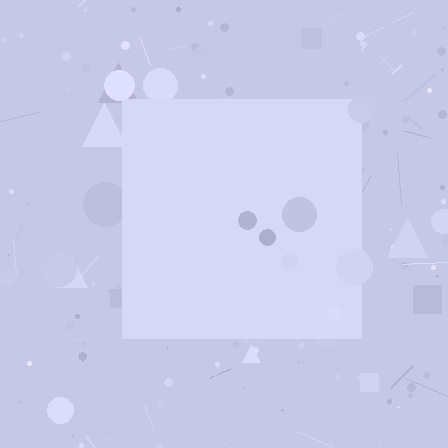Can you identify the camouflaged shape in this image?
The camouflaged shape is a square.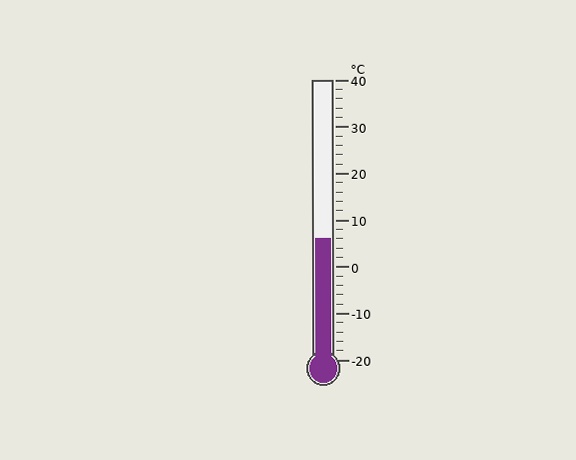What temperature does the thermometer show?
The thermometer shows approximately 6°C.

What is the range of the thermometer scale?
The thermometer scale ranges from -20°C to 40°C.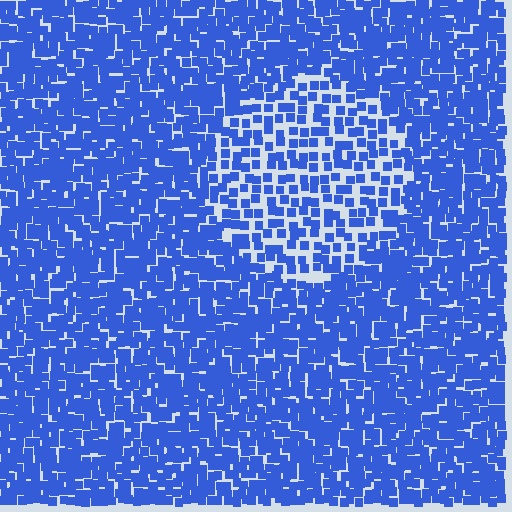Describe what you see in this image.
The image contains small blue elements arranged at two different densities. A circle-shaped region is visible where the elements are less densely packed than the surrounding area.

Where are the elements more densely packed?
The elements are more densely packed outside the circle boundary.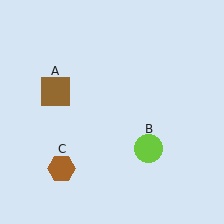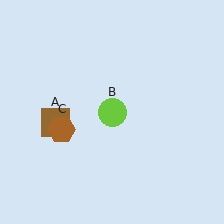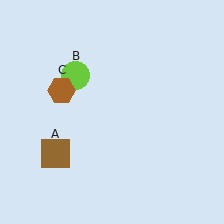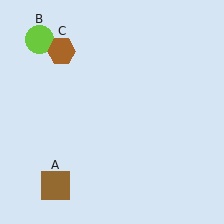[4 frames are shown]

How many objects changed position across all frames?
3 objects changed position: brown square (object A), lime circle (object B), brown hexagon (object C).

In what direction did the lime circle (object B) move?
The lime circle (object B) moved up and to the left.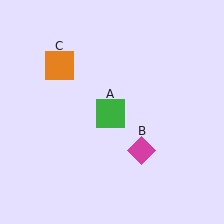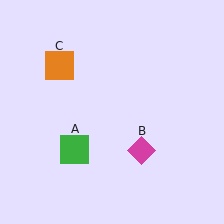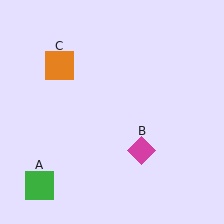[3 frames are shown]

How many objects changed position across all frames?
1 object changed position: green square (object A).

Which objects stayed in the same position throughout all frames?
Magenta diamond (object B) and orange square (object C) remained stationary.